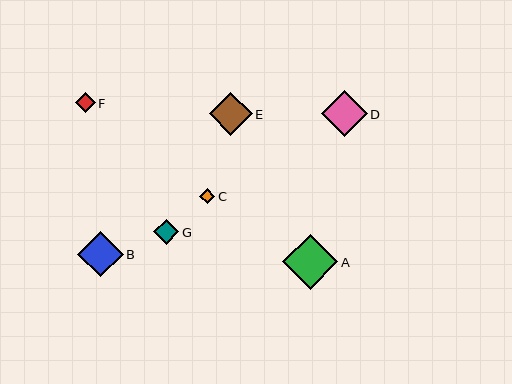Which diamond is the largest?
Diamond A is the largest with a size of approximately 56 pixels.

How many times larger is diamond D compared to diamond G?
Diamond D is approximately 1.8 times the size of diamond G.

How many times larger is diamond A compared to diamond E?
Diamond A is approximately 1.3 times the size of diamond E.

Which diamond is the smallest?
Diamond C is the smallest with a size of approximately 15 pixels.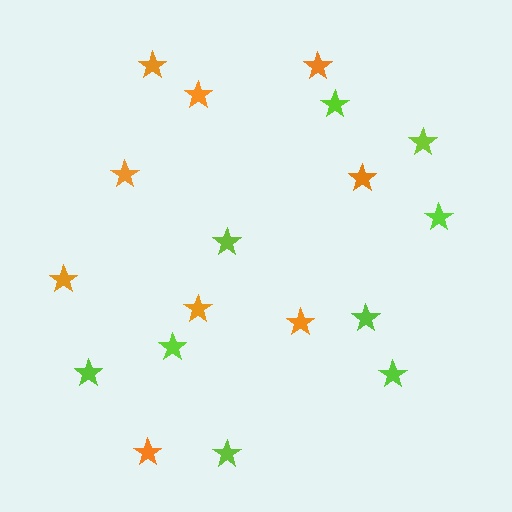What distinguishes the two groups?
There are 2 groups: one group of lime stars (9) and one group of orange stars (9).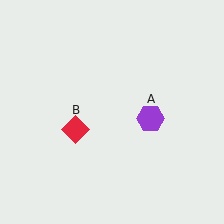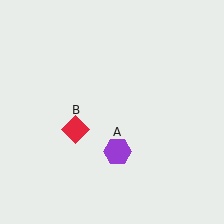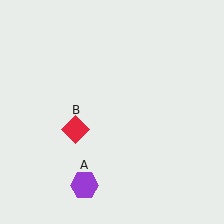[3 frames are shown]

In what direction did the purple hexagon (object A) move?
The purple hexagon (object A) moved down and to the left.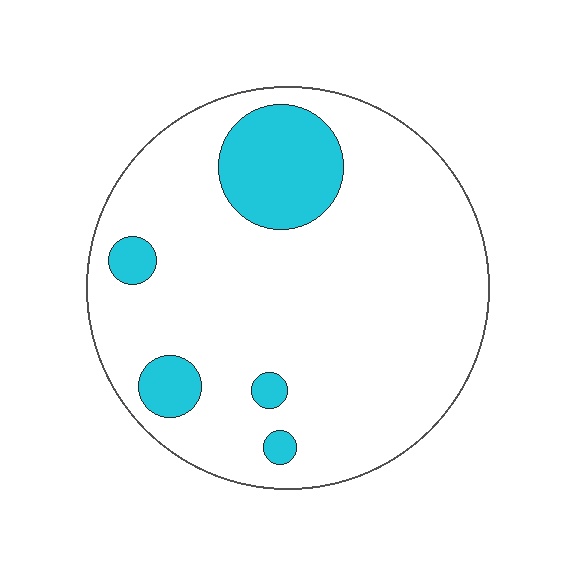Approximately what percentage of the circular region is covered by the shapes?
Approximately 15%.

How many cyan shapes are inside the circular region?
5.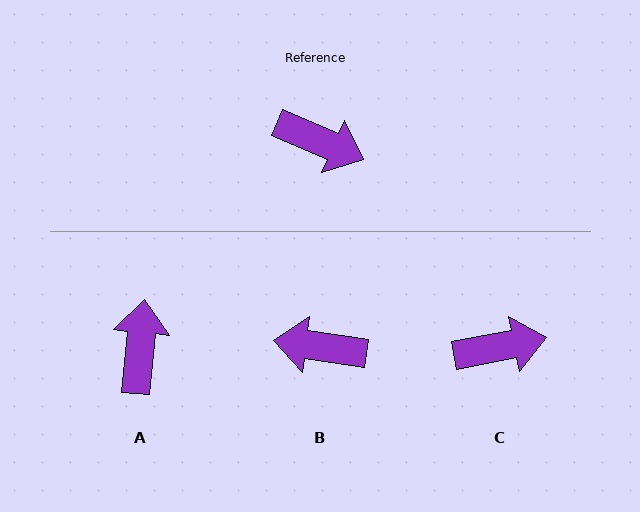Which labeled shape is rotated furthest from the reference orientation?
B, about 165 degrees away.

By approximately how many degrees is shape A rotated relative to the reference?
Approximately 108 degrees counter-clockwise.